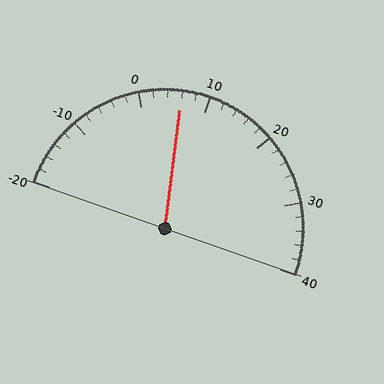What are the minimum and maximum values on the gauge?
The gauge ranges from -20 to 40.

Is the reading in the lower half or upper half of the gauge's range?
The reading is in the lower half of the range (-20 to 40).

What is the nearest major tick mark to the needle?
The nearest major tick mark is 10.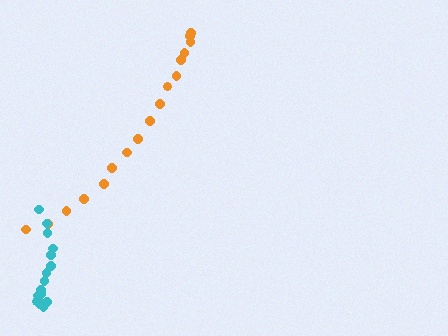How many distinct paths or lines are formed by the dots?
There are 2 distinct paths.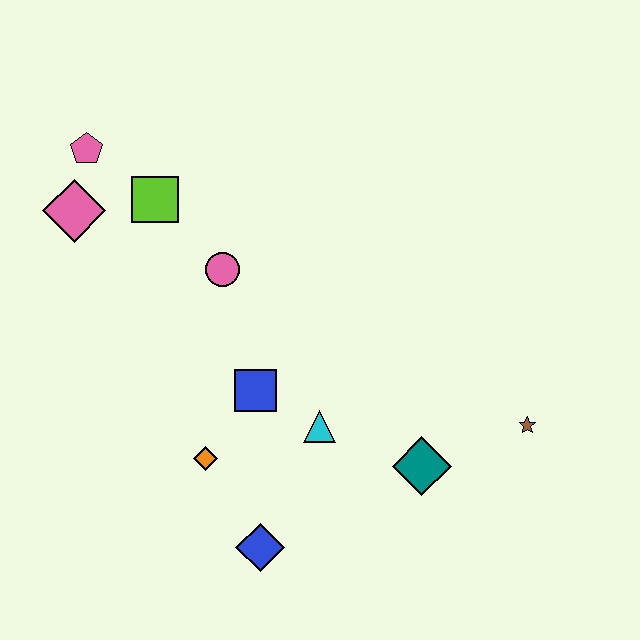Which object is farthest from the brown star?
The pink pentagon is farthest from the brown star.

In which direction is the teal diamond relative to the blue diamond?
The teal diamond is to the right of the blue diamond.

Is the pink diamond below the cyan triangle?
No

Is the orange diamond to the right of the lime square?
Yes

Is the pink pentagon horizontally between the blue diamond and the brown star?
No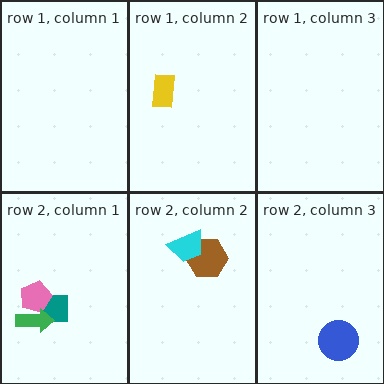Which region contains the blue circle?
The row 2, column 3 region.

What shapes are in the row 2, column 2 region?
The brown hexagon, the cyan trapezoid.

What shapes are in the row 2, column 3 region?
The blue circle.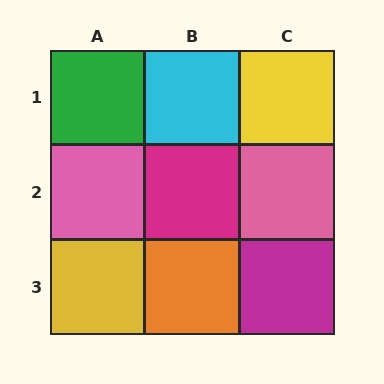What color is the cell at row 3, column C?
Magenta.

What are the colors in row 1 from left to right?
Green, cyan, yellow.